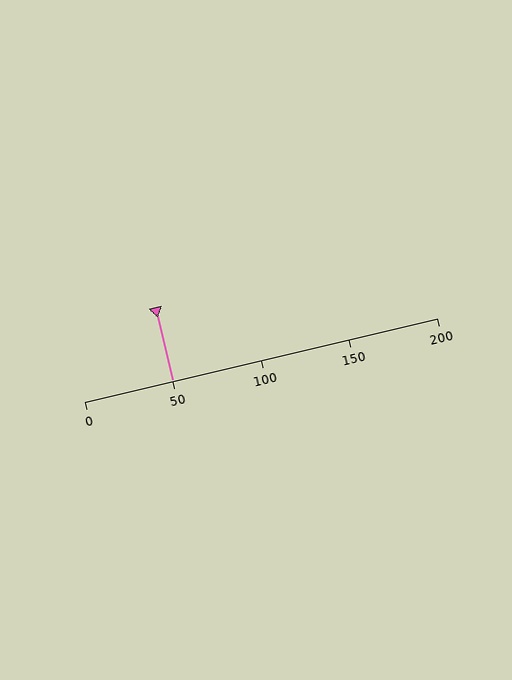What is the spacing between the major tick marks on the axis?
The major ticks are spaced 50 apart.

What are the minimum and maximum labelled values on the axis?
The axis runs from 0 to 200.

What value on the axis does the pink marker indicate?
The marker indicates approximately 50.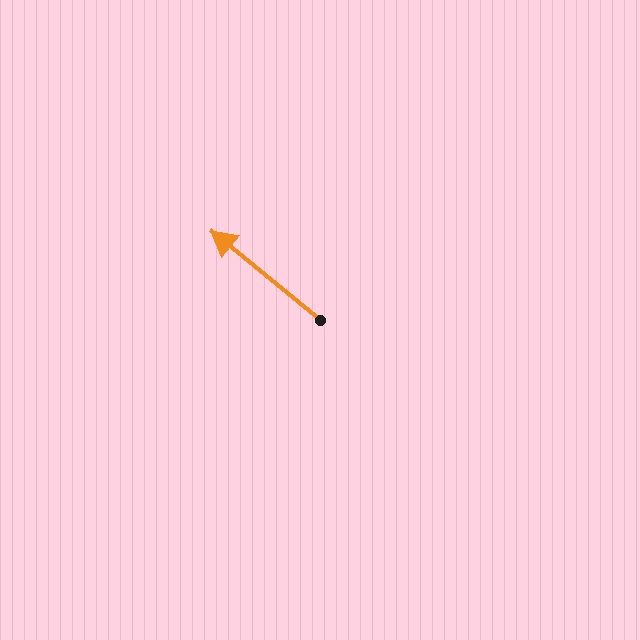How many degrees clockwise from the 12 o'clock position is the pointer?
Approximately 309 degrees.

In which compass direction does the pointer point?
Northwest.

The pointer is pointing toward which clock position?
Roughly 10 o'clock.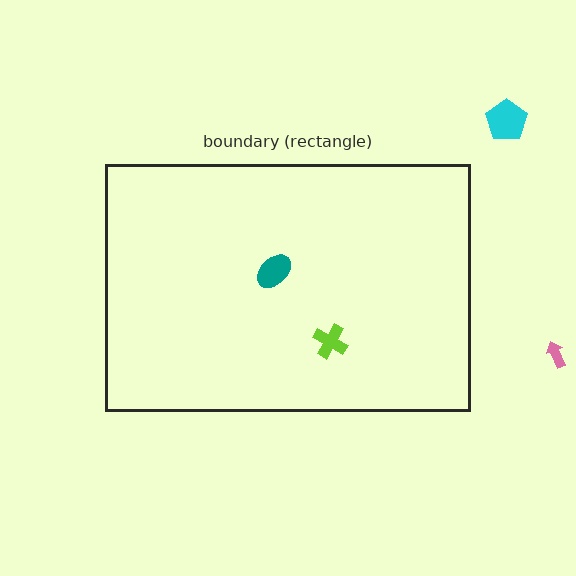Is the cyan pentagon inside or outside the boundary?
Outside.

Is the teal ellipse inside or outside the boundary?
Inside.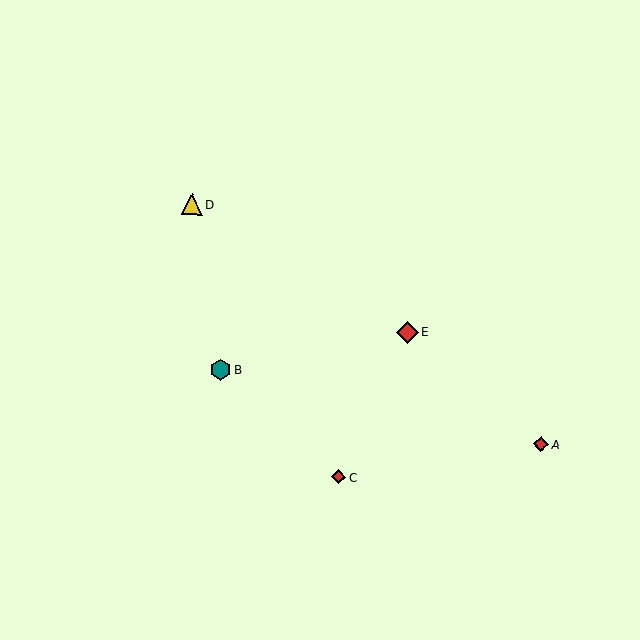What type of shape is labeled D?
Shape D is a yellow triangle.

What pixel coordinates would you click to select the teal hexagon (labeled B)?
Click at (221, 370) to select the teal hexagon B.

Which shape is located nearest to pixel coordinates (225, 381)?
The teal hexagon (labeled B) at (221, 370) is nearest to that location.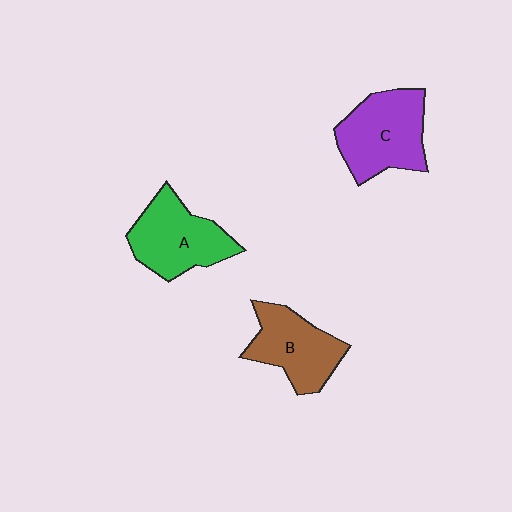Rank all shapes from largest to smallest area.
From largest to smallest: C (purple), A (green), B (brown).